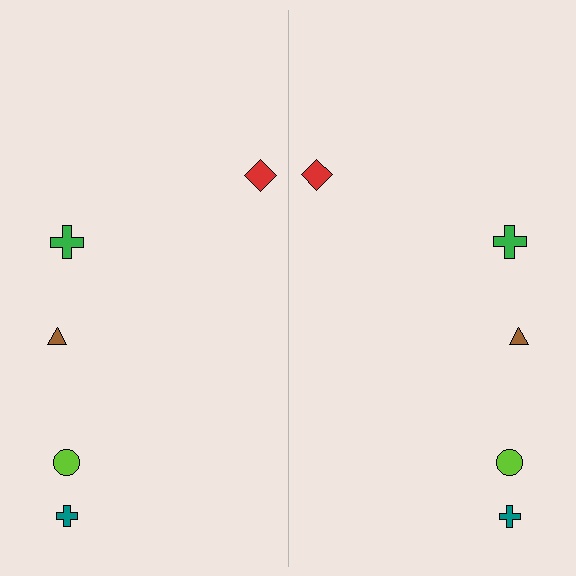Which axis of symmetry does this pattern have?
The pattern has a vertical axis of symmetry running through the center of the image.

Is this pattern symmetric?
Yes, this pattern has bilateral (reflection) symmetry.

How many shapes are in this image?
There are 10 shapes in this image.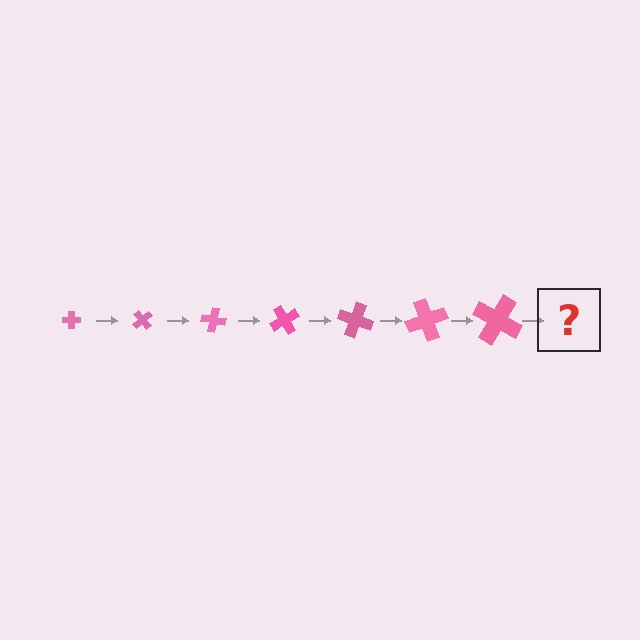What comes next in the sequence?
The next element should be a cross, larger than the previous one and rotated 350 degrees from the start.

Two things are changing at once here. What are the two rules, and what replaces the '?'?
The two rules are that the cross grows larger each step and it rotates 50 degrees each step. The '?' should be a cross, larger than the previous one and rotated 350 degrees from the start.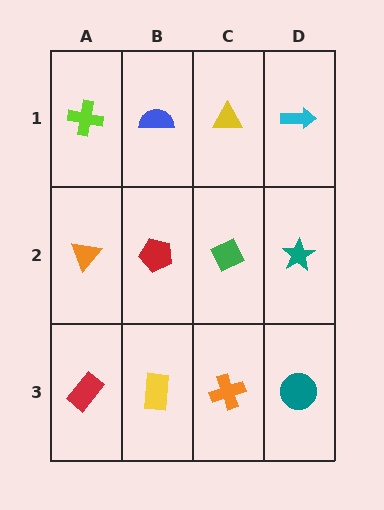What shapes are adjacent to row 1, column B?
A red pentagon (row 2, column B), a lime cross (row 1, column A), a yellow triangle (row 1, column C).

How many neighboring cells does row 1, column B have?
3.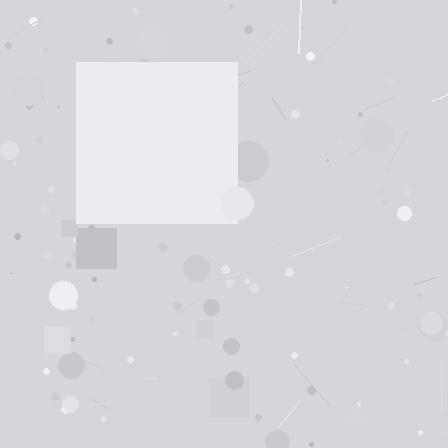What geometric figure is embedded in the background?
A square is embedded in the background.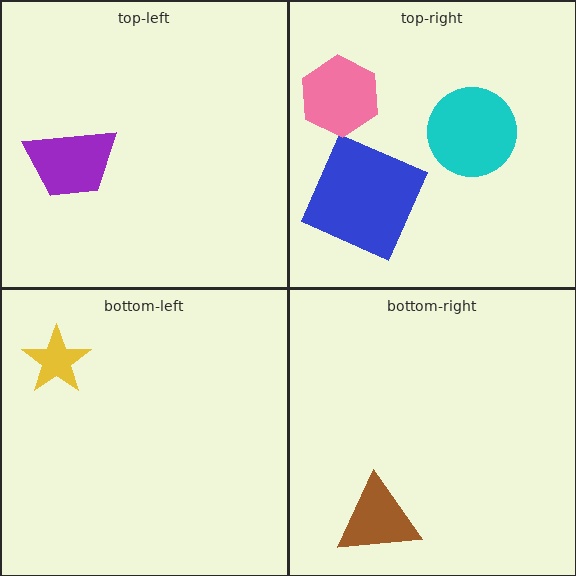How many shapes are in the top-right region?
3.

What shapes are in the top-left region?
The purple trapezoid.